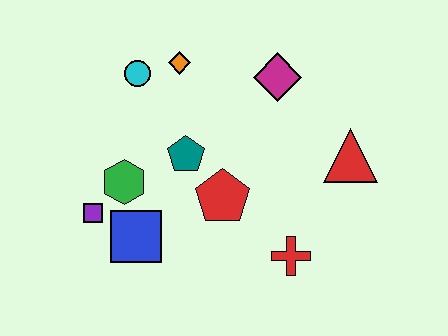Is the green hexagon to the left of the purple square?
No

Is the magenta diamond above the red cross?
Yes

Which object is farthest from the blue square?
The red triangle is farthest from the blue square.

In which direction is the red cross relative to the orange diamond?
The red cross is below the orange diamond.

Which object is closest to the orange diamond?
The cyan circle is closest to the orange diamond.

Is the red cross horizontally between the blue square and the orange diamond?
No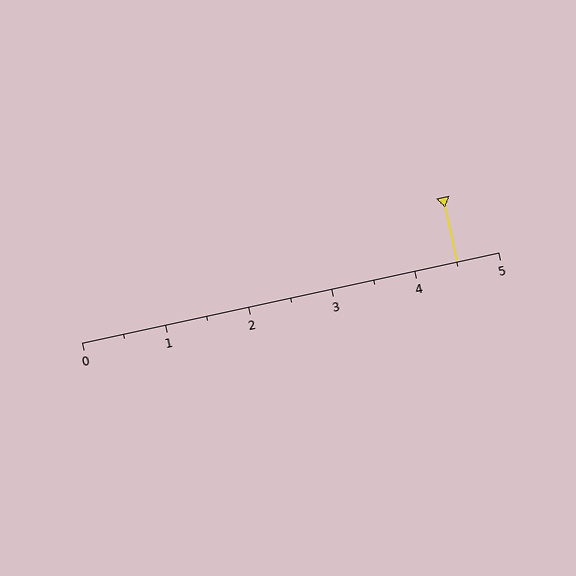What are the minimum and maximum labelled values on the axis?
The axis runs from 0 to 5.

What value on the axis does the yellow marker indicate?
The marker indicates approximately 4.5.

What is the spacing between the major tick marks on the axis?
The major ticks are spaced 1 apart.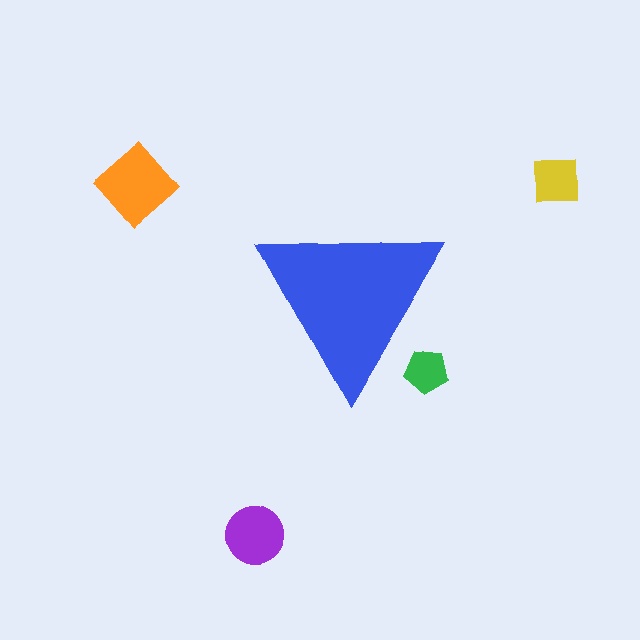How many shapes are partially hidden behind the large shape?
1 shape is partially hidden.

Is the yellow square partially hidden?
No, the yellow square is fully visible.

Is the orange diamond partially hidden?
No, the orange diamond is fully visible.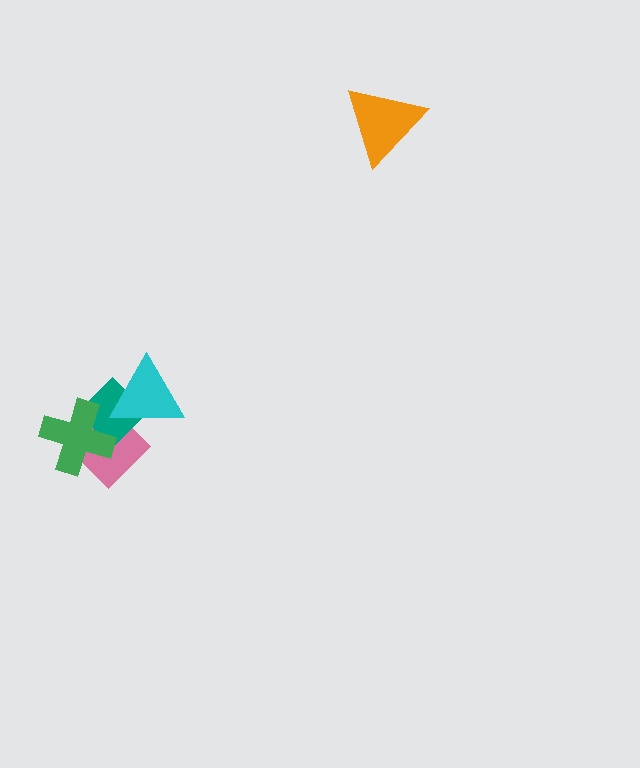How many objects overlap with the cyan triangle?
2 objects overlap with the cyan triangle.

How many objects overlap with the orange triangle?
0 objects overlap with the orange triangle.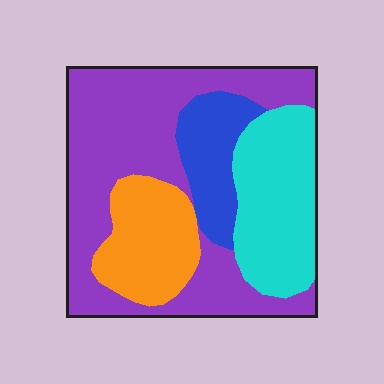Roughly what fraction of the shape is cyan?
Cyan covers around 25% of the shape.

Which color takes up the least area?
Blue, at roughly 10%.